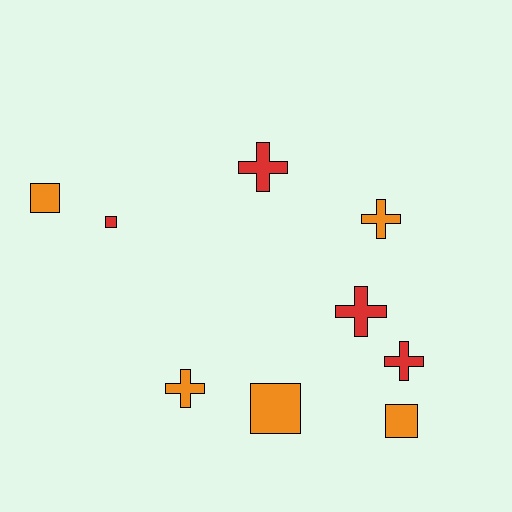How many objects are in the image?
There are 9 objects.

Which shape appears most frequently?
Cross, with 5 objects.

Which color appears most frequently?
Orange, with 5 objects.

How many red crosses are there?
There are 3 red crosses.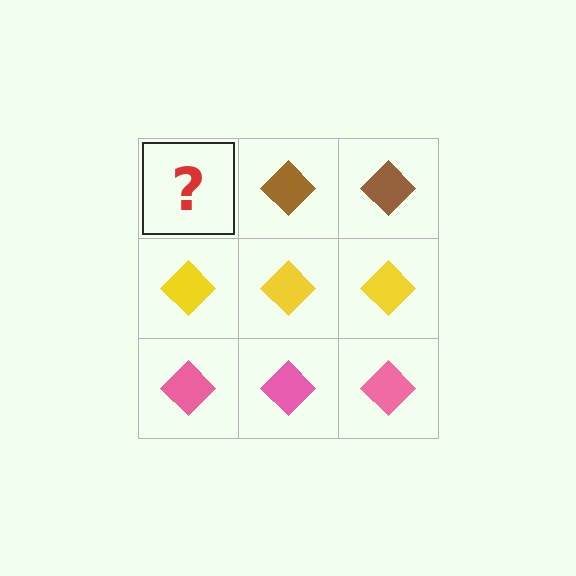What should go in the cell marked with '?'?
The missing cell should contain a brown diamond.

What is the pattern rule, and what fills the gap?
The rule is that each row has a consistent color. The gap should be filled with a brown diamond.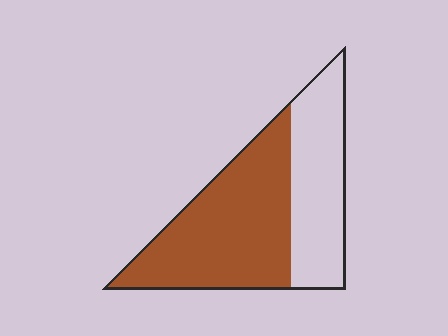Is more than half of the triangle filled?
Yes.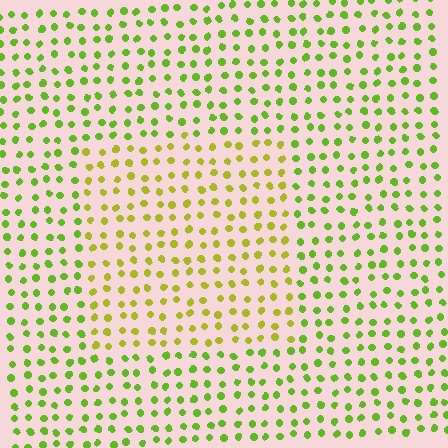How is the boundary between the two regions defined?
The boundary is defined purely by a slight shift in hue (about 28 degrees). Spacing, size, and orientation are identical on both sides.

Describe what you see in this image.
The image is filled with small lime elements in a uniform arrangement. A rectangle-shaped region is visible where the elements are tinted to a slightly different hue, forming a subtle color boundary.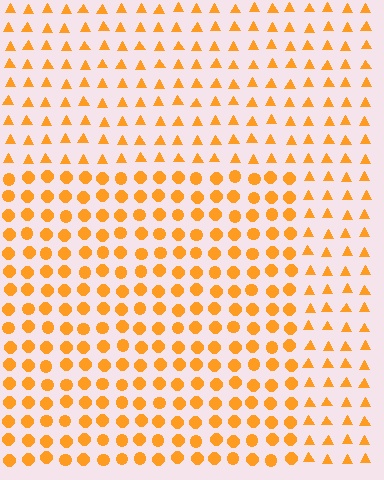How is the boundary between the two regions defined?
The boundary is defined by a change in element shape: circles inside vs. triangles outside. All elements share the same color and spacing.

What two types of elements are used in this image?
The image uses circles inside the rectangle region and triangles outside it.